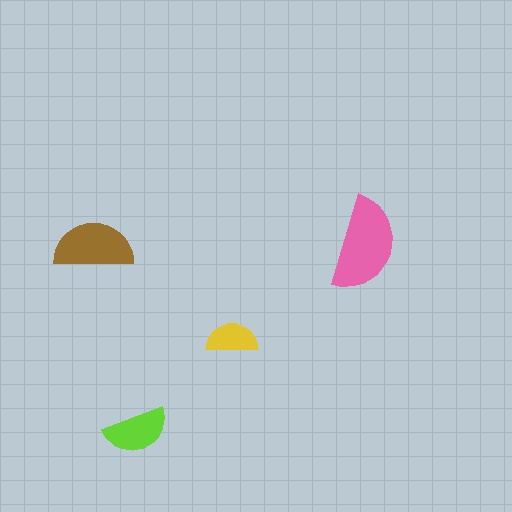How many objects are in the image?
There are 4 objects in the image.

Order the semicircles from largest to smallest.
the pink one, the brown one, the lime one, the yellow one.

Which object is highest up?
The brown semicircle is topmost.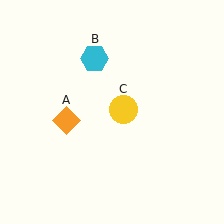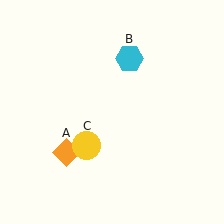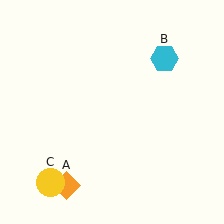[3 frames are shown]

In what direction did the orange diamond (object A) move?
The orange diamond (object A) moved down.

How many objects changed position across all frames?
3 objects changed position: orange diamond (object A), cyan hexagon (object B), yellow circle (object C).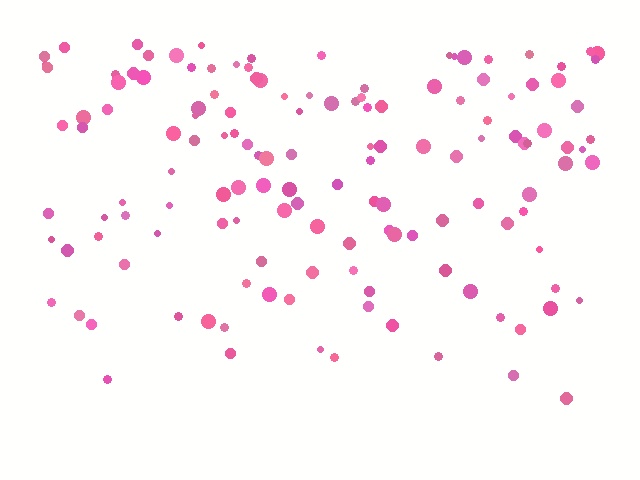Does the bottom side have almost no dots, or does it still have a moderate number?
Still a moderate number, just noticeably fewer than the top.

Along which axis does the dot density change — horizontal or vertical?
Vertical.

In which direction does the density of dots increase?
From bottom to top, with the top side densest.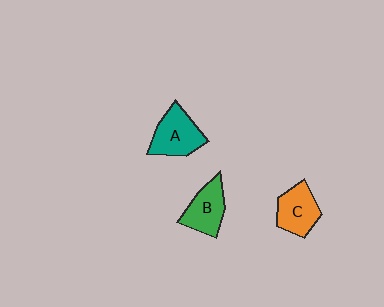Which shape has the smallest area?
Shape B (green).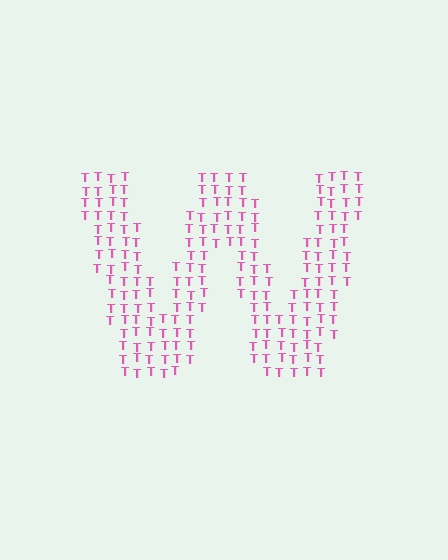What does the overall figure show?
The overall figure shows the letter W.